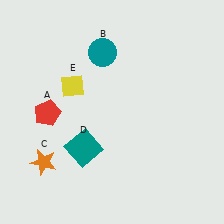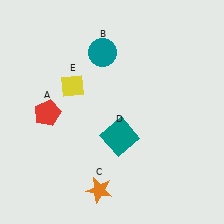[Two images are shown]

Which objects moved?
The objects that moved are: the orange star (C), the teal square (D).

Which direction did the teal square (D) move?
The teal square (D) moved right.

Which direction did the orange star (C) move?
The orange star (C) moved right.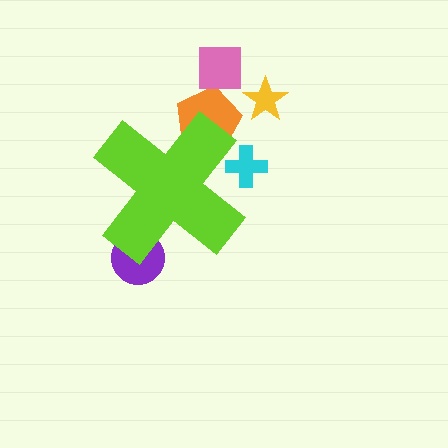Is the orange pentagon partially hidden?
Yes, the orange pentagon is partially hidden behind the lime cross.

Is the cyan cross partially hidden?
Yes, the cyan cross is partially hidden behind the lime cross.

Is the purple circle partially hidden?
Yes, the purple circle is partially hidden behind the lime cross.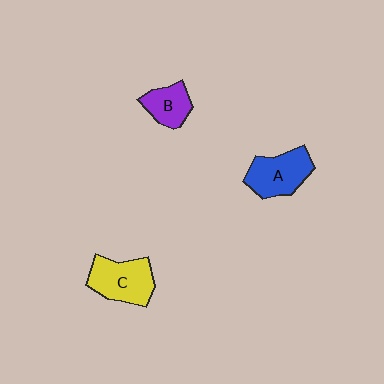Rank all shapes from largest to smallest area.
From largest to smallest: C (yellow), A (blue), B (purple).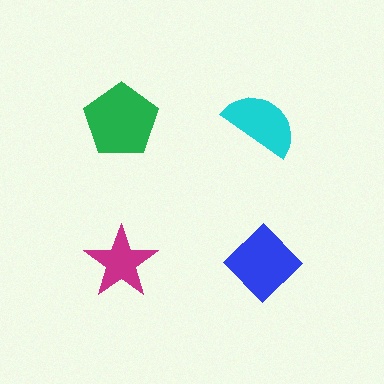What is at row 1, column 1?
A green pentagon.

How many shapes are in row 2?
2 shapes.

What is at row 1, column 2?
A cyan semicircle.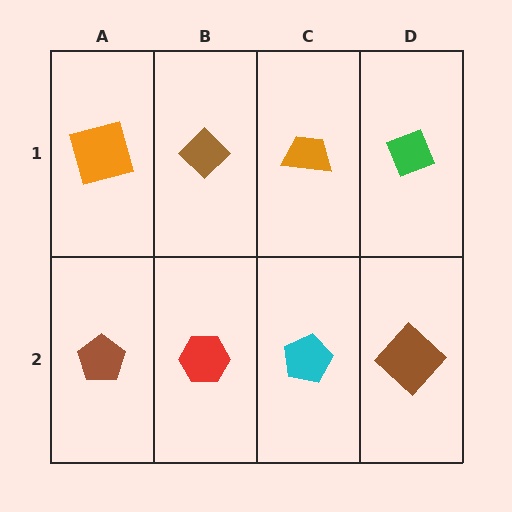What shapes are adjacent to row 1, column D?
A brown diamond (row 2, column D), an orange trapezoid (row 1, column C).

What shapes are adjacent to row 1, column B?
A red hexagon (row 2, column B), an orange square (row 1, column A), an orange trapezoid (row 1, column C).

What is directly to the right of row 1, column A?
A brown diamond.